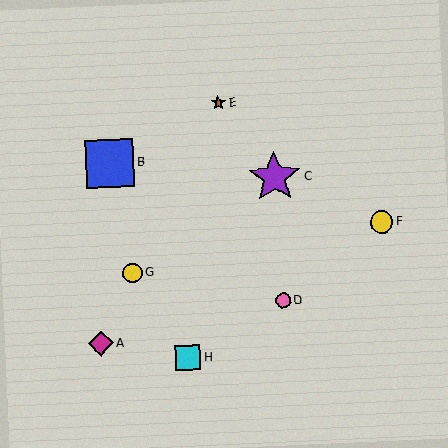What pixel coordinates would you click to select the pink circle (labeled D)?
Click at (283, 301) to select the pink circle D.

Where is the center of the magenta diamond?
The center of the magenta diamond is at (101, 343).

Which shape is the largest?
The purple star (labeled C) is the largest.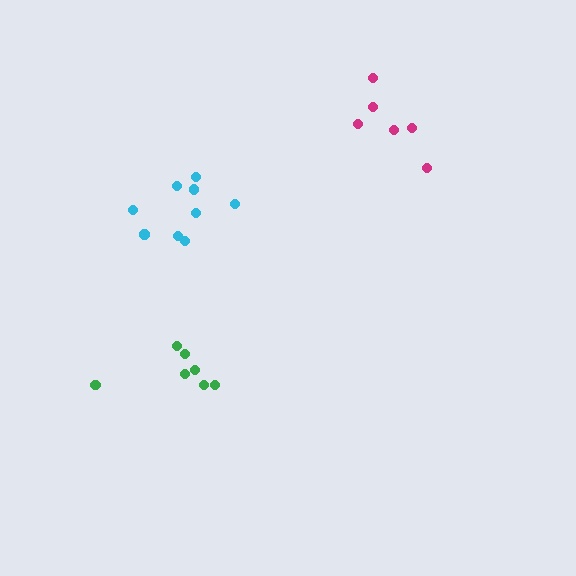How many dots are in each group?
Group 1: 6 dots, Group 2: 9 dots, Group 3: 7 dots (22 total).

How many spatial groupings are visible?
There are 3 spatial groupings.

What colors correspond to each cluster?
The clusters are colored: magenta, cyan, green.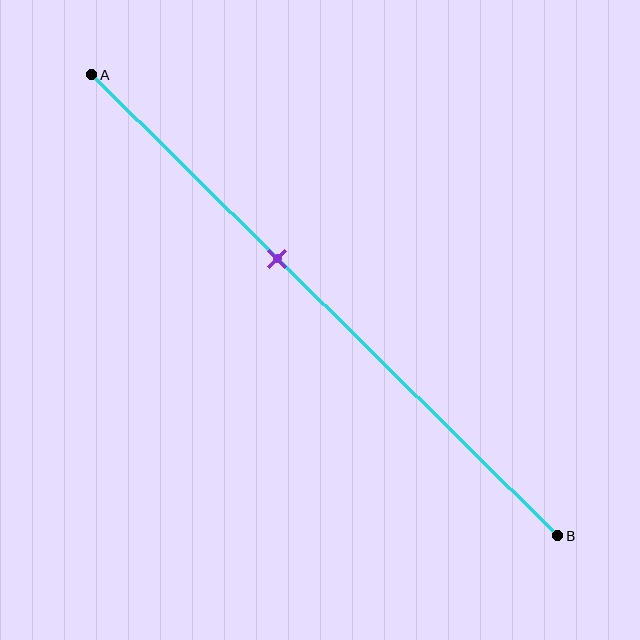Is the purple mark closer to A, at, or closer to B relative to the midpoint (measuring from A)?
The purple mark is closer to point A than the midpoint of segment AB.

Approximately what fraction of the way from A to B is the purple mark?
The purple mark is approximately 40% of the way from A to B.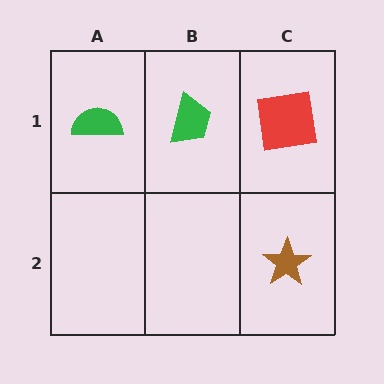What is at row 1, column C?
A red square.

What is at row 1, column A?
A green semicircle.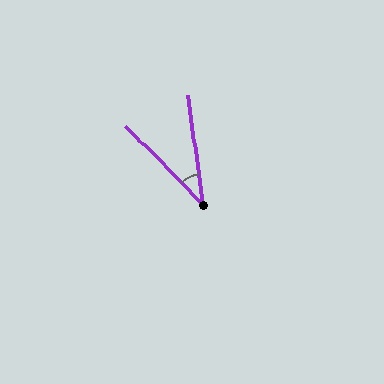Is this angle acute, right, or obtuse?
It is acute.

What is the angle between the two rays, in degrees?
Approximately 37 degrees.